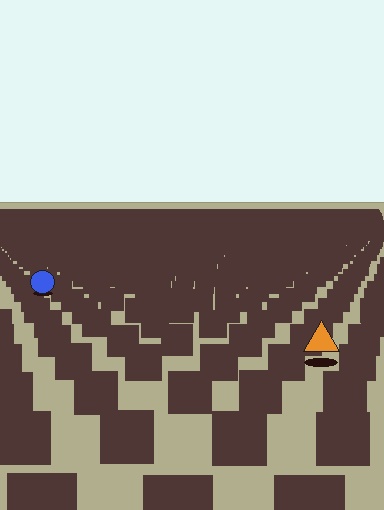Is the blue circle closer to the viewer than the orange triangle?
No. The orange triangle is closer — you can tell from the texture gradient: the ground texture is coarser near it.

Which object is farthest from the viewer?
The blue circle is farthest from the viewer. It appears smaller and the ground texture around it is denser.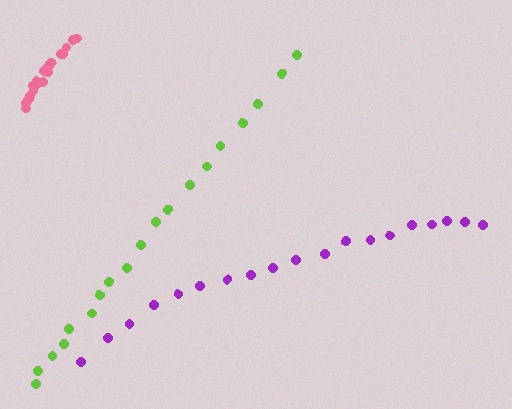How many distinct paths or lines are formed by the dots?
There are 3 distinct paths.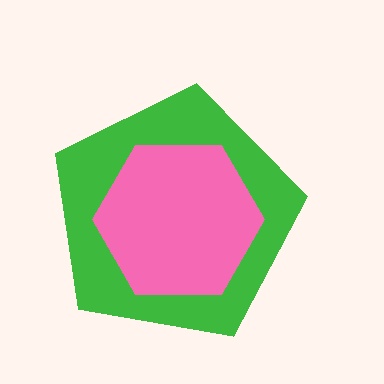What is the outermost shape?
The green pentagon.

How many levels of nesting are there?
2.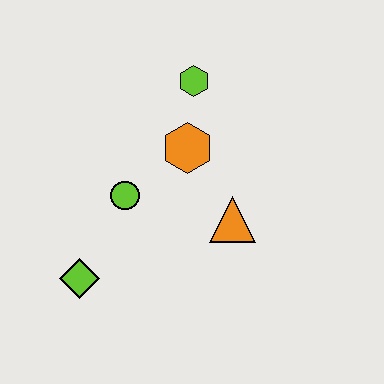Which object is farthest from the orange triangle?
The lime diamond is farthest from the orange triangle.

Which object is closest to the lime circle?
The orange hexagon is closest to the lime circle.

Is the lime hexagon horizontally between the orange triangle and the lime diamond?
Yes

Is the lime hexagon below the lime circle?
No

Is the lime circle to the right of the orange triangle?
No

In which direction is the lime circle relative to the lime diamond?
The lime circle is above the lime diamond.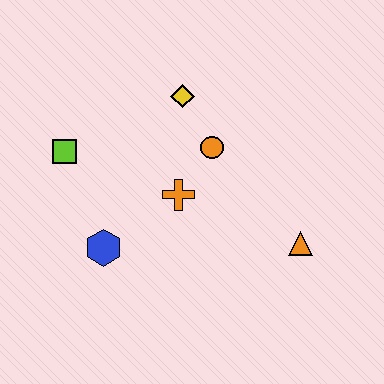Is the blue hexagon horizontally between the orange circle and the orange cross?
No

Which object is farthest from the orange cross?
The orange triangle is farthest from the orange cross.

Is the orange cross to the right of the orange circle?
No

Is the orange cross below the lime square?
Yes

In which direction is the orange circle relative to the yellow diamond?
The orange circle is below the yellow diamond.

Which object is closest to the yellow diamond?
The orange circle is closest to the yellow diamond.